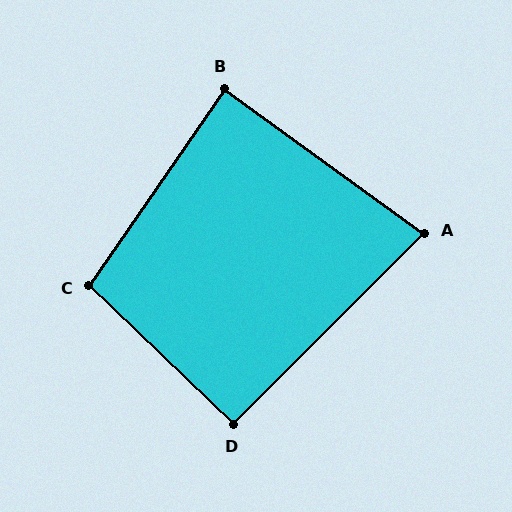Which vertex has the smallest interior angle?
A, at approximately 81 degrees.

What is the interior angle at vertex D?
Approximately 91 degrees (approximately right).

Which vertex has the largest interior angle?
C, at approximately 99 degrees.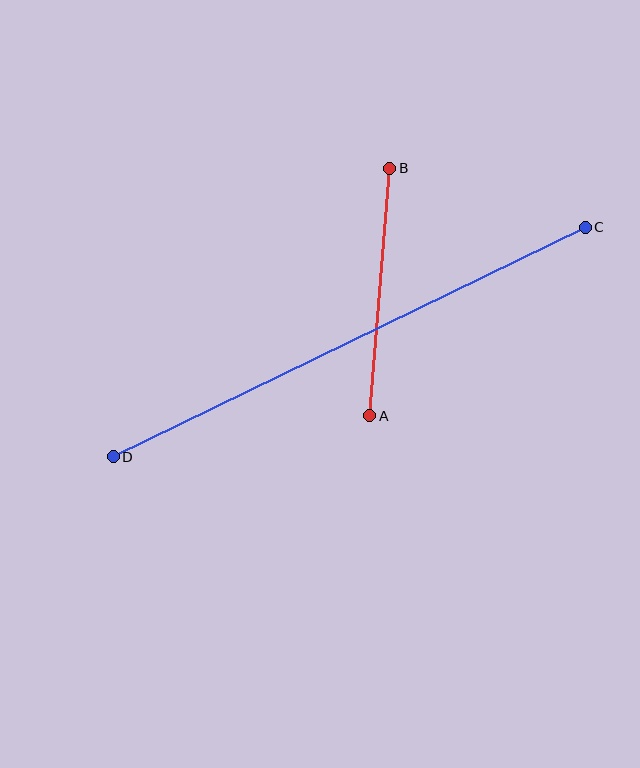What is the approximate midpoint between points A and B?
The midpoint is at approximately (380, 292) pixels.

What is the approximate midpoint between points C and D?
The midpoint is at approximately (349, 342) pixels.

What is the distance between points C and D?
The distance is approximately 525 pixels.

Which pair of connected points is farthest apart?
Points C and D are farthest apart.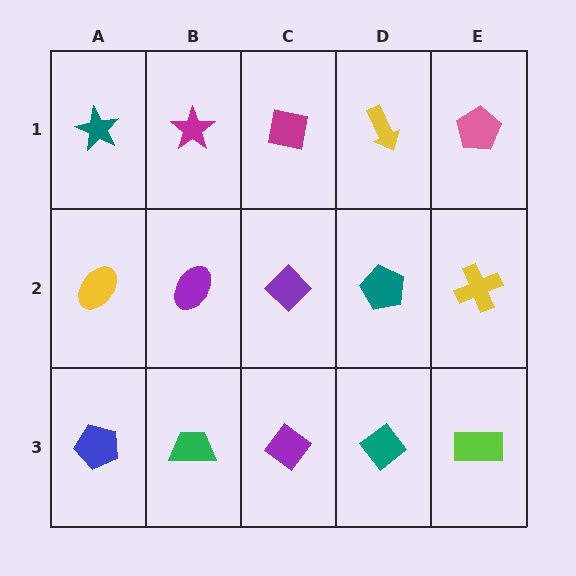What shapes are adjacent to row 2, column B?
A magenta star (row 1, column B), a green trapezoid (row 3, column B), a yellow ellipse (row 2, column A), a purple diamond (row 2, column C).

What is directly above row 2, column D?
A yellow arrow.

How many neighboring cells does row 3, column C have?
3.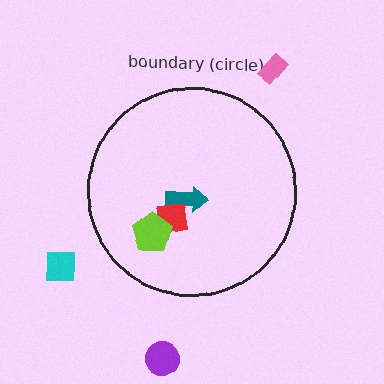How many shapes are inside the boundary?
3 inside, 3 outside.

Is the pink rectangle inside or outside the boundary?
Outside.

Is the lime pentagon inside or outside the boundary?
Inside.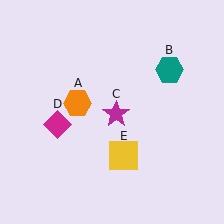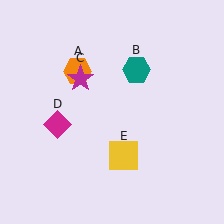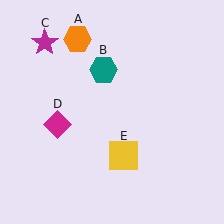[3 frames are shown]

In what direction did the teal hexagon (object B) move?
The teal hexagon (object B) moved left.